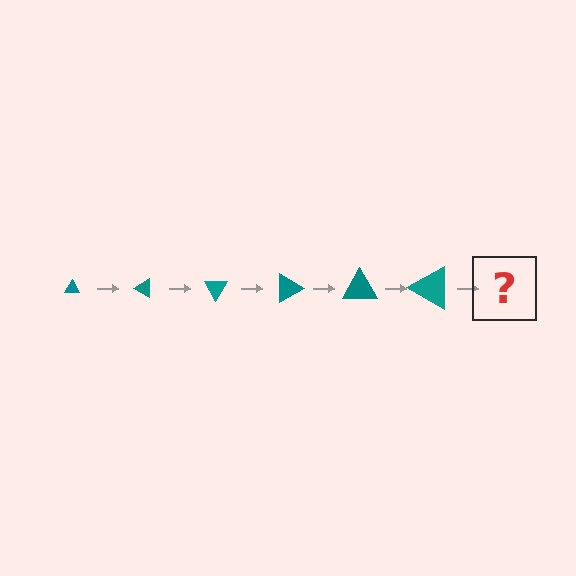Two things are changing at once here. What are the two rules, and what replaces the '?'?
The two rules are that the triangle grows larger each step and it rotates 30 degrees each step. The '?' should be a triangle, larger than the previous one and rotated 180 degrees from the start.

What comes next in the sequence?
The next element should be a triangle, larger than the previous one and rotated 180 degrees from the start.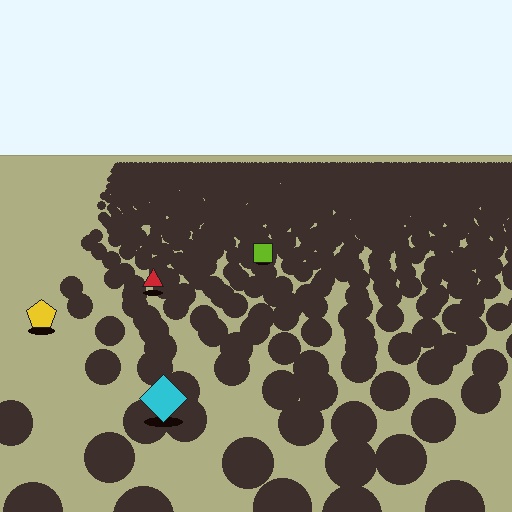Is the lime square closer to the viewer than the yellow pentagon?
No. The yellow pentagon is closer — you can tell from the texture gradient: the ground texture is coarser near it.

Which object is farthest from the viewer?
The lime square is farthest from the viewer. It appears smaller and the ground texture around it is denser.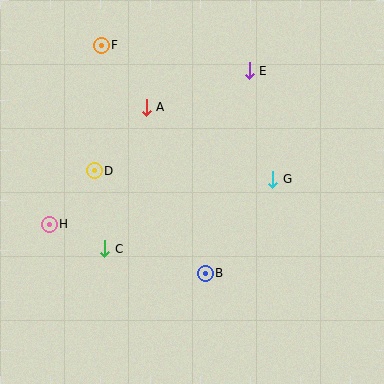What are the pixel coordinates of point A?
Point A is at (146, 107).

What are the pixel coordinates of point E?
Point E is at (250, 71).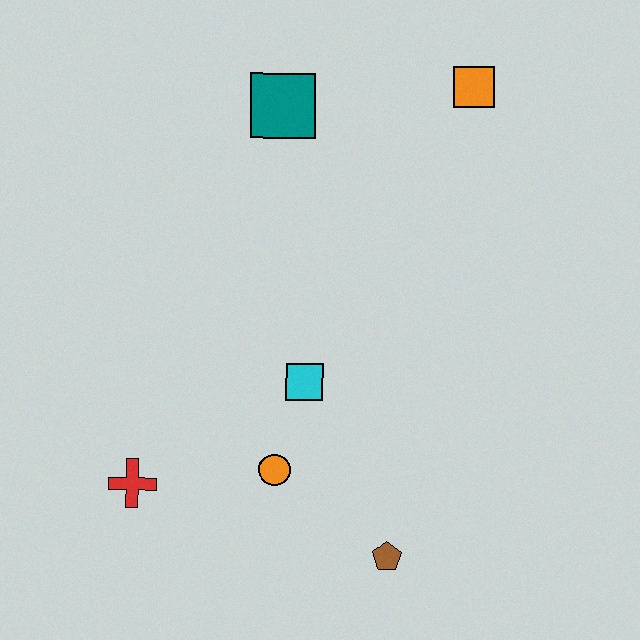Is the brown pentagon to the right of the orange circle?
Yes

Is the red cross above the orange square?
No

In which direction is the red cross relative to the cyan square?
The red cross is to the left of the cyan square.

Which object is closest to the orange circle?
The cyan square is closest to the orange circle.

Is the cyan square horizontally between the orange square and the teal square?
Yes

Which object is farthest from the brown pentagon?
The orange square is farthest from the brown pentagon.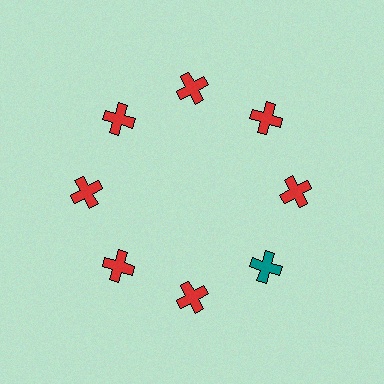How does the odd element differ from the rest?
It has a different color: teal instead of red.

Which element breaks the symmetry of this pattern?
The teal cross at roughly the 4 o'clock position breaks the symmetry. All other shapes are red crosses.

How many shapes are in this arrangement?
There are 8 shapes arranged in a ring pattern.